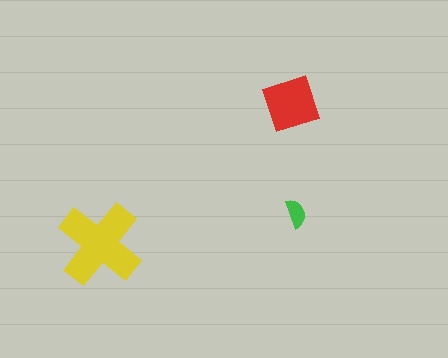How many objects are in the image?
There are 3 objects in the image.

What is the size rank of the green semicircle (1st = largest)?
3rd.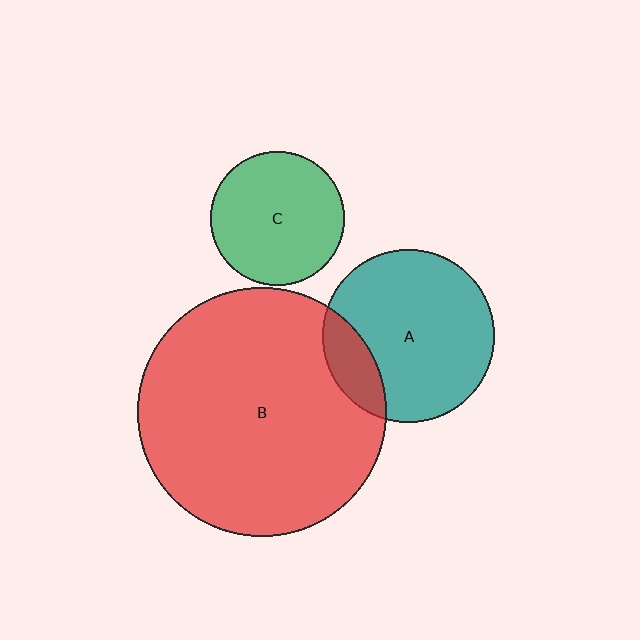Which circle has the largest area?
Circle B (red).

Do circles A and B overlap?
Yes.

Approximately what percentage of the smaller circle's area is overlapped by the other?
Approximately 15%.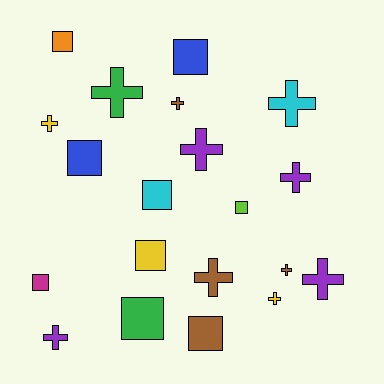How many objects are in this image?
There are 20 objects.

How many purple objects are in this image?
There are 4 purple objects.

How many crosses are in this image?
There are 11 crosses.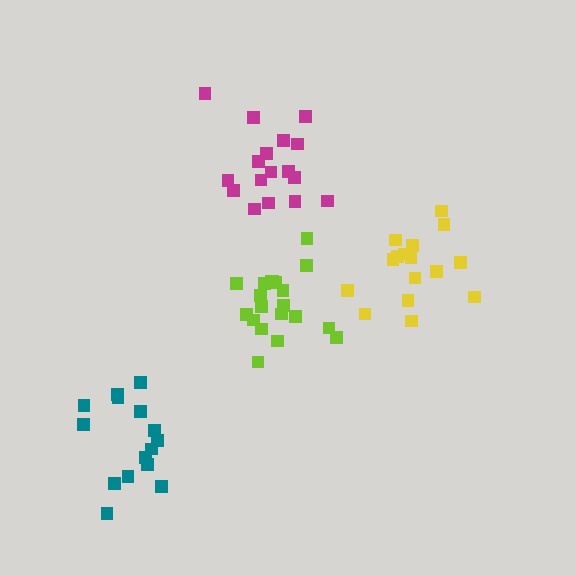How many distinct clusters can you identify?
There are 4 distinct clusters.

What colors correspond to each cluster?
The clusters are colored: lime, magenta, teal, yellow.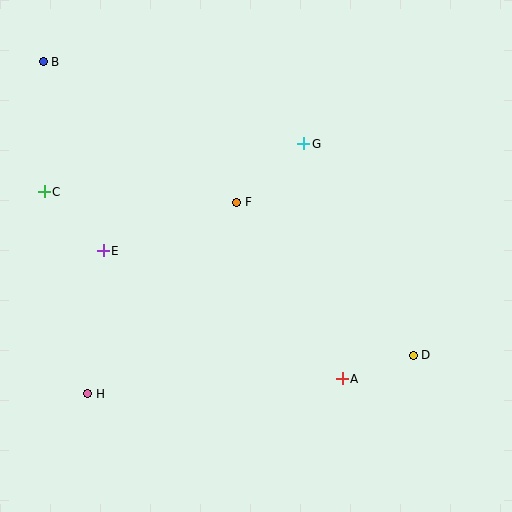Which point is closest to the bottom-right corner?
Point D is closest to the bottom-right corner.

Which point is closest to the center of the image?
Point F at (237, 202) is closest to the center.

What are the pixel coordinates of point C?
Point C is at (44, 192).